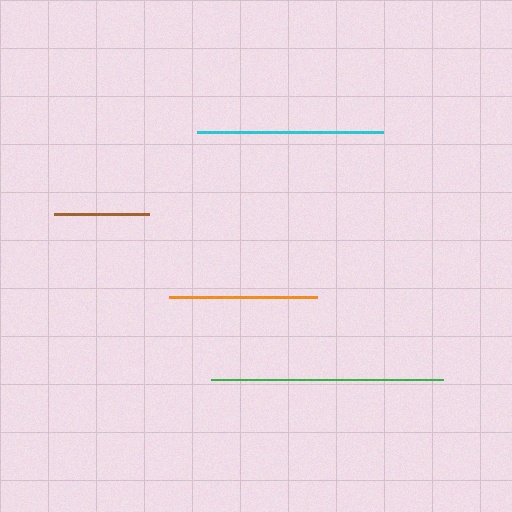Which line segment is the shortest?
The brown line is the shortest at approximately 94 pixels.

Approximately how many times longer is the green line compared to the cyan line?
The green line is approximately 1.3 times the length of the cyan line.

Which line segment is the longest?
The green line is the longest at approximately 233 pixels.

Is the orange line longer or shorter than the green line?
The green line is longer than the orange line.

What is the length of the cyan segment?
The cyan segment is approximately 186 pixels long.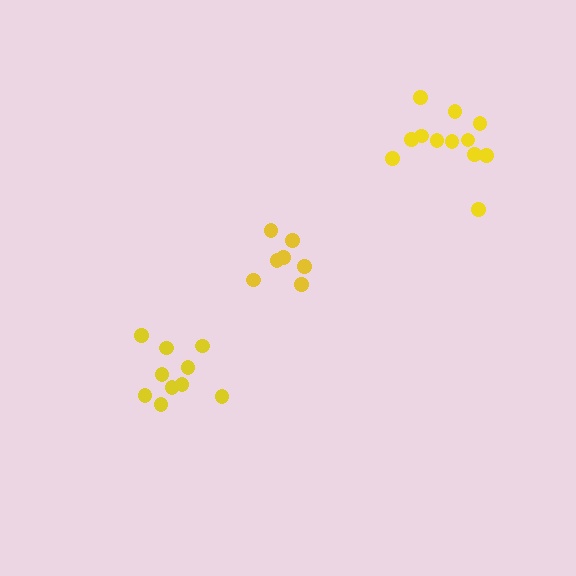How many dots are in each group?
Group 1: 7 dots, Group 2: 10 dots, Group 3: 12 dots (29 total).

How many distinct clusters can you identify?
There are 3 distinct clusters.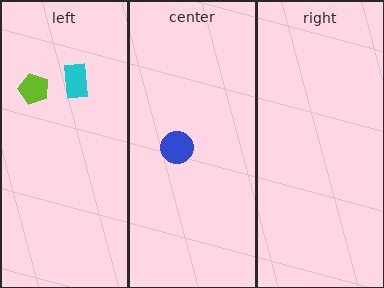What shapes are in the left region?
The lime pentagon, the cyan rectangle.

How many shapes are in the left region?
2.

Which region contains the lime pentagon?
The left region.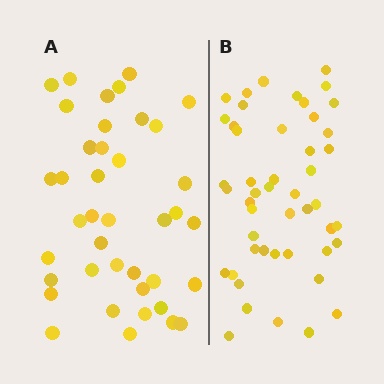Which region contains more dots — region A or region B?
Region B (the right region) has more dots.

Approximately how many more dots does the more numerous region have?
Region B has roughly 8 or so more dots than region A.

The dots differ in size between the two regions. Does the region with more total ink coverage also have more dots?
No. Region A has more total ink coverage because its dots are larger, but region B actually contains more individual dots. Total area can be misleading — the number of items is what matters here.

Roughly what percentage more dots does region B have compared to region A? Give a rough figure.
About 20% more.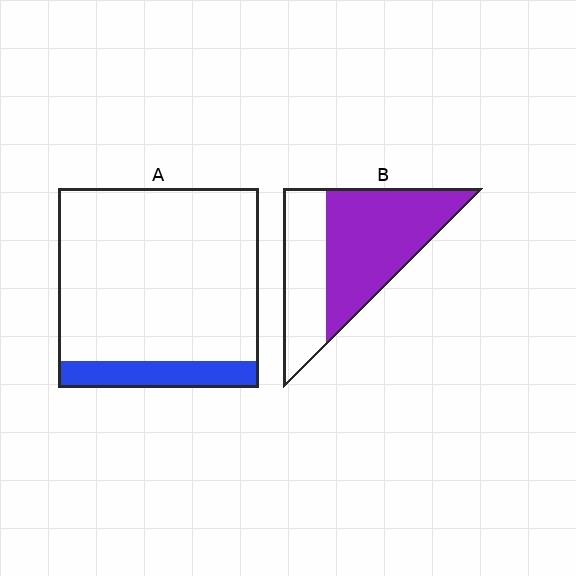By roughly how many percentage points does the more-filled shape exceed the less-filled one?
By roughly 50 percentage points (B over A).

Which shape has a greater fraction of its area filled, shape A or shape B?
Shape B.